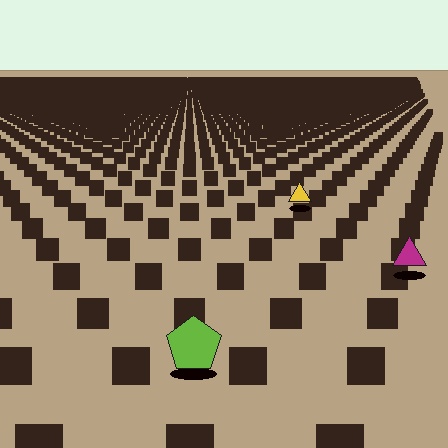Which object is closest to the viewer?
The lime pentagon is closest. The texture marks near it are larger and more spread out.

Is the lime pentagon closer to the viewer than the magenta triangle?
Yes. The lime pentagon is closer — you can tell from the texture gradient: the ground texture is coarser near it.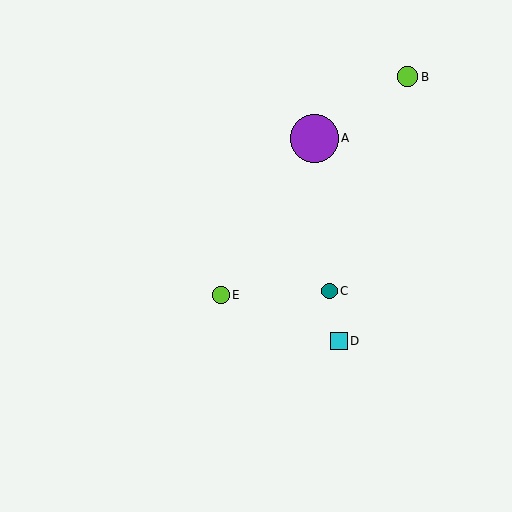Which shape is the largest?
The purple circle (labeled A) is the largest.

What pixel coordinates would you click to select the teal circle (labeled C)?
Click at (330, 291) to select the teal circle C.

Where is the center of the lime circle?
The center of the lime circle is at (221, 295).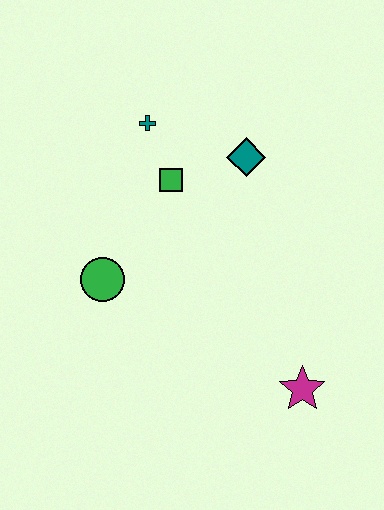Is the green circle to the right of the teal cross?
No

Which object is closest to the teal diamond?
The green square is closest to the teal diamond.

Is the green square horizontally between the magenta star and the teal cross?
Yes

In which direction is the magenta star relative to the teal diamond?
The magenta star is below the teal diamond.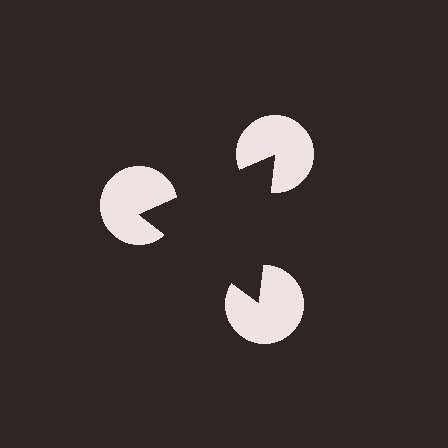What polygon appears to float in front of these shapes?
An illusory triangle — its edges are inferred from the aligned wedge cuts in the pac-man discs, not physically drawn.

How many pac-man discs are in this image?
There are 3 — one at each vertex of the illusory triangle.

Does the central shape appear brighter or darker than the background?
It typically appears slightly darker than the background, even though no actual brightness change is drawn.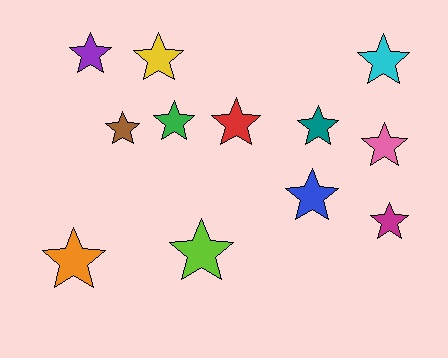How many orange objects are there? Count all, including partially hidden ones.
There is 1 orange object.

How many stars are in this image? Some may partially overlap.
There are 12 stars.